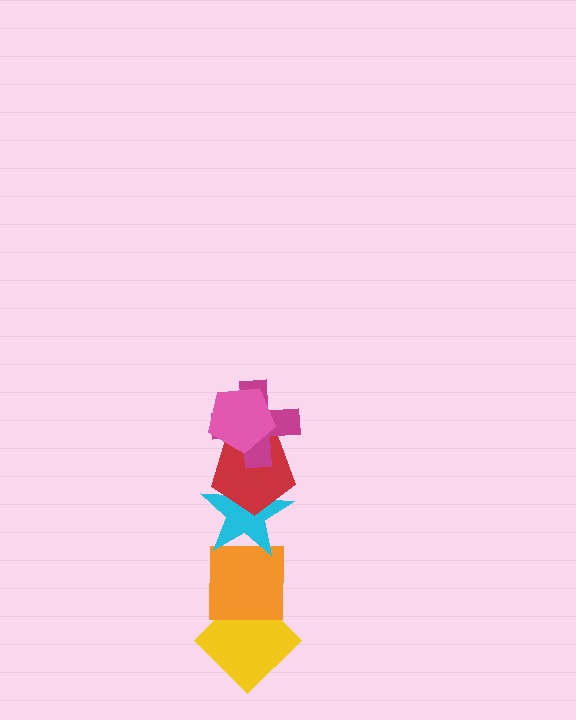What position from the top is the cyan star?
The cyan star is 4th from the top.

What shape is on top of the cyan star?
The red pentagon is on top of the cyan star.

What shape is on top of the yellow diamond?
The orange square is on top of the yellow diamond.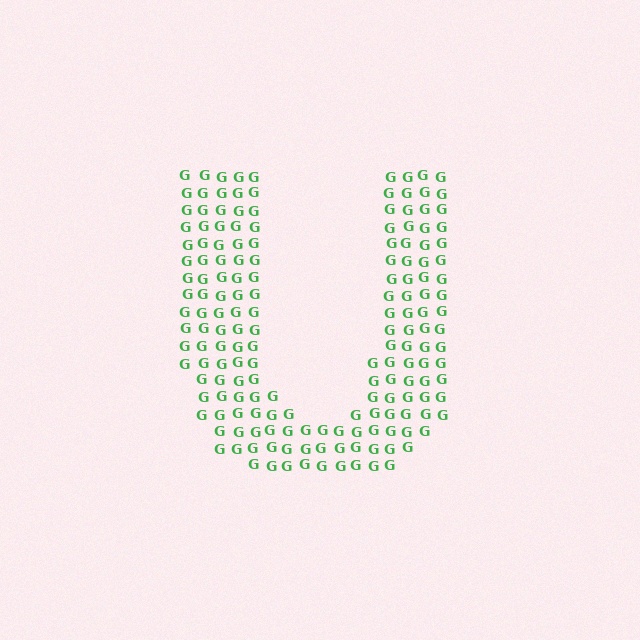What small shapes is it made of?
It is made of small letter G's.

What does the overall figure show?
The overall figure shows the letter U.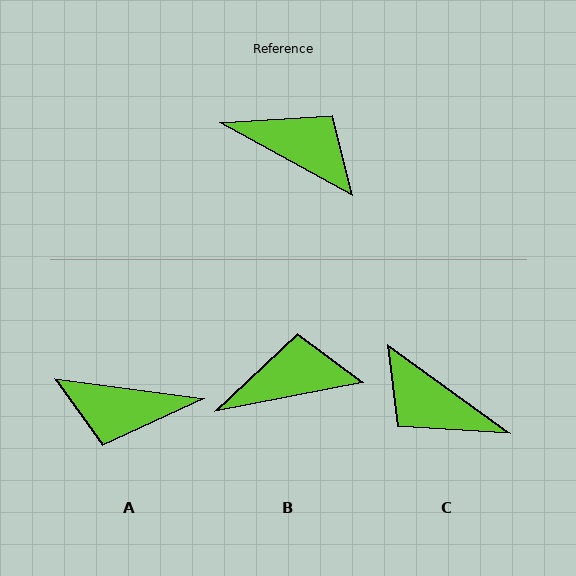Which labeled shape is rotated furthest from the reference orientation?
C, about 173 degrees away.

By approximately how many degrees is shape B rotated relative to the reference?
Approximately 40 degrees counter-clockwise.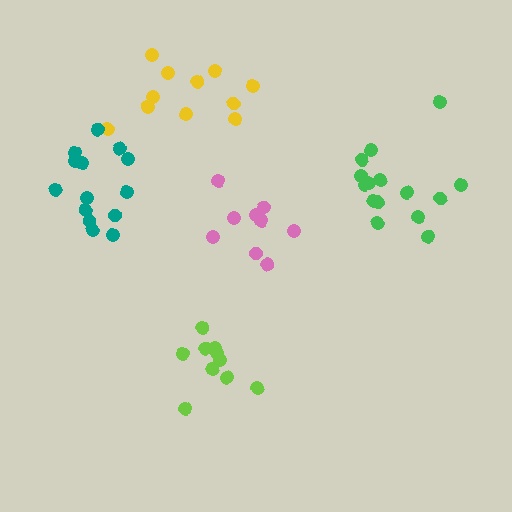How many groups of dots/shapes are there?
There are 5 groups.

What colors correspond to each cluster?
The clusters are colored: yellow, lime, pink, green, teal.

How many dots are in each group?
Group 1: 11 dots, Group 2: 10 dots, Group 3: 9 dots, Group 4: 15 dots, Group 5: 14 dots (59 total).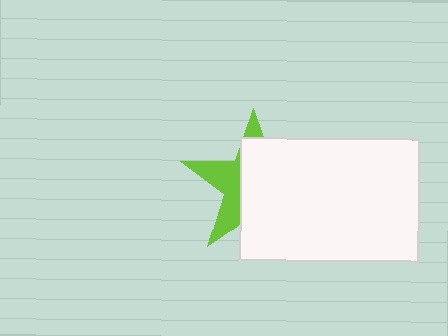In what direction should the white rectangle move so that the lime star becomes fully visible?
The white rectangle should move right. That is the shortest direction to clear the overlap and leave the lime star fully visible.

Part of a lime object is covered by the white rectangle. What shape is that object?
It is a star.